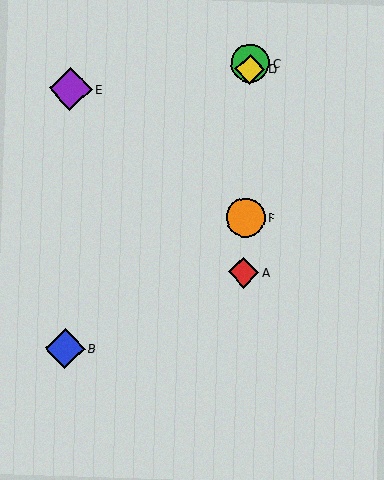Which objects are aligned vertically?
Objects A, C, D, F are aligned vertically.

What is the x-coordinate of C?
Object C is at x≈250.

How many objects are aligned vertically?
4 objects (A, C, D, F) are aligned vertically.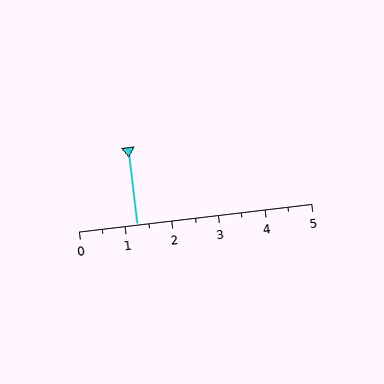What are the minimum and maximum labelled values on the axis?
The axis runs from 0 to 5.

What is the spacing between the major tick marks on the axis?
The major ticks are spaced 1 apart.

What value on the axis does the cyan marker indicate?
The marker indicates approximately 1.2.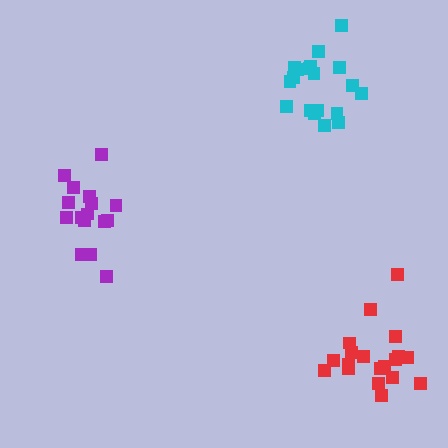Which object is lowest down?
The red cluster is bottommost.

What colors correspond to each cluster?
The clusters are colored: purple, red, cyan.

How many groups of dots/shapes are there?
There are 3 groups.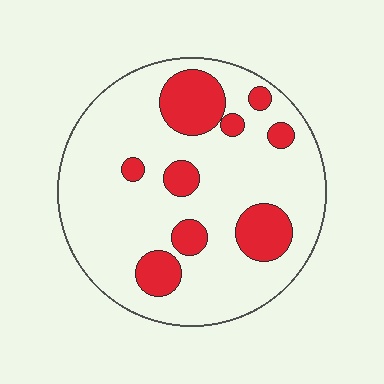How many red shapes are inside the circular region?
9.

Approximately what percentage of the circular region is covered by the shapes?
Approximately 20%.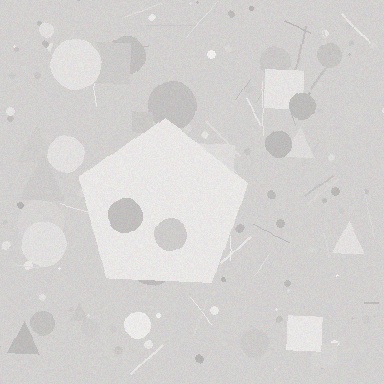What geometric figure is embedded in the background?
A pentagon is embedded in the background.